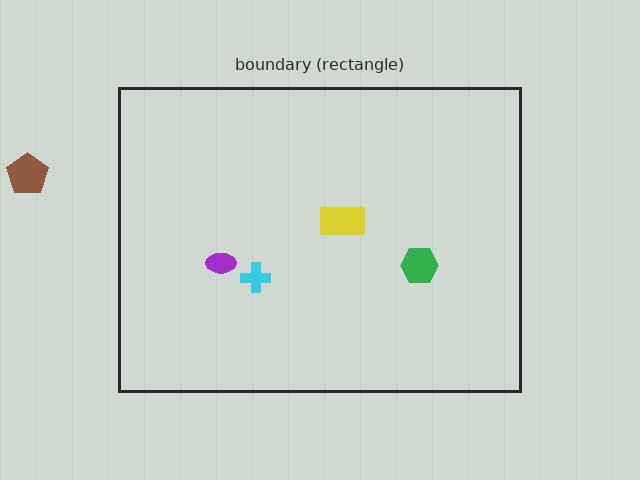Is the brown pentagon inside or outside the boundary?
Outside.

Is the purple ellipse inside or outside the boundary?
Inside.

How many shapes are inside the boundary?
4 inside, 1 outside.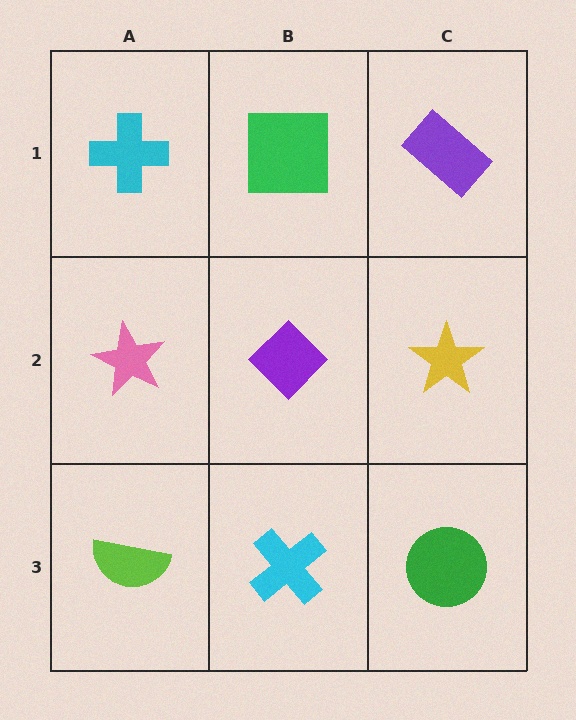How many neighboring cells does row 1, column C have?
2.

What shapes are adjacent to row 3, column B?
A purple diamond (row 2, column B), a lime semicircle (row 3, column A), a green circle (row 3, column C).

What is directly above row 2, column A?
A cyan cross.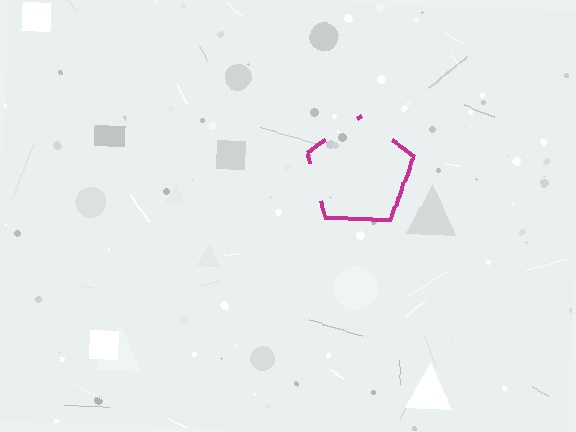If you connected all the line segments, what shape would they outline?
They would outline a pentagon.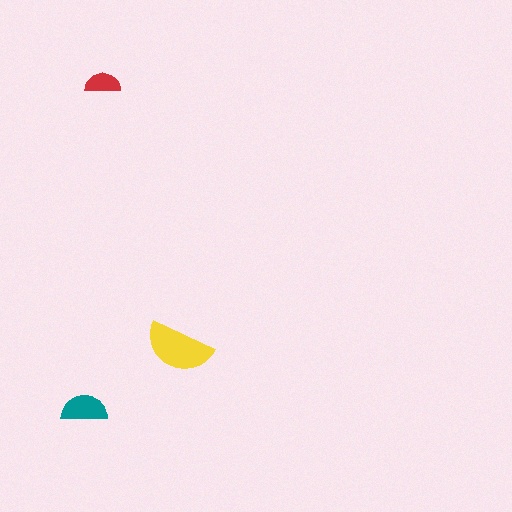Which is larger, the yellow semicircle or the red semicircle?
The yellow one.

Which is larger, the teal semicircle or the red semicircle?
The teal one.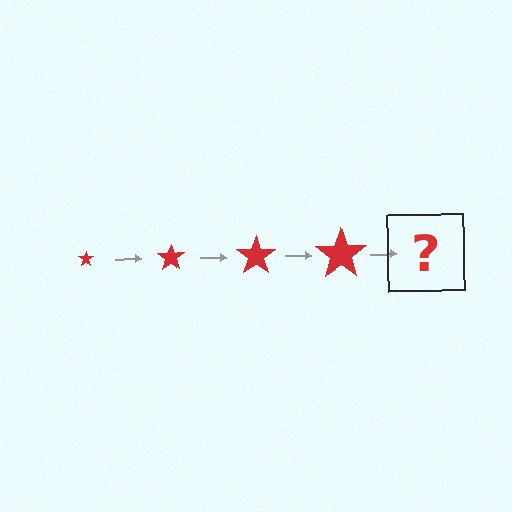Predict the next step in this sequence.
The next step is a red star, larger than the previous one.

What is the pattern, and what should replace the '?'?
The pattern is that the star gets progressively larger each step. The '?' should be a red star, larger than the previous one.